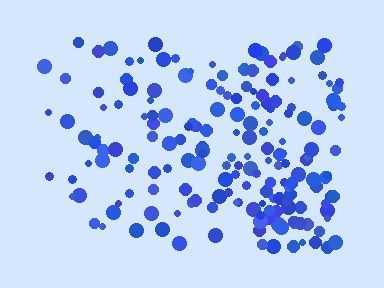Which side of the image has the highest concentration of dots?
The right.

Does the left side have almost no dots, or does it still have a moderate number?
Still a moderate number, just noticeably fewer than the right.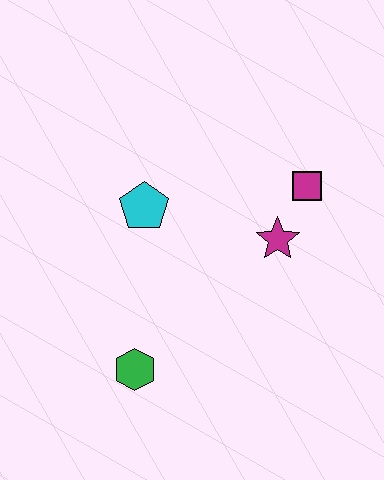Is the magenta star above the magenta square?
No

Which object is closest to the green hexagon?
The cyan pentagon is closest to the green hexagon.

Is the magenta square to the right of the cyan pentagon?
Yes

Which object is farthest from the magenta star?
The green hexagon is farthest from the magenta star.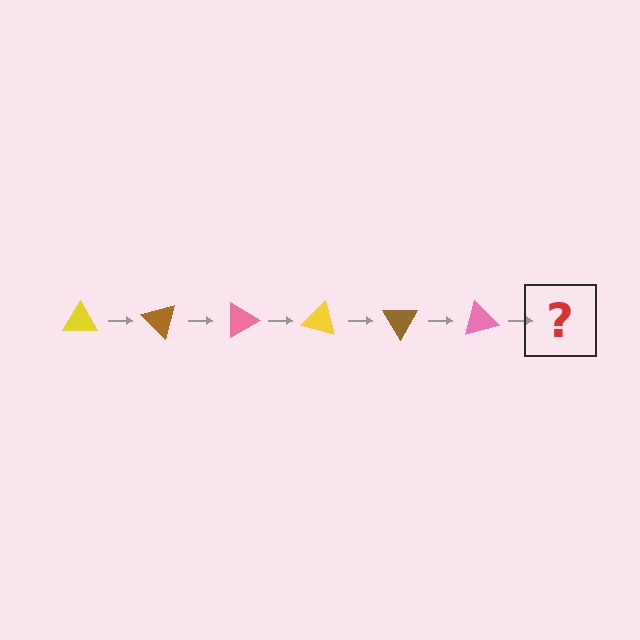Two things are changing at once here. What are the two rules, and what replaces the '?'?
The two rules are that it rotates 45 degrees each step and the color cycles through yellow, brown, and pink. The '?' should be a yellow triangle, rotated 270 degrees from the start.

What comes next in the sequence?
The next element should be a yellow triangle, rotated 270 degrees from the start.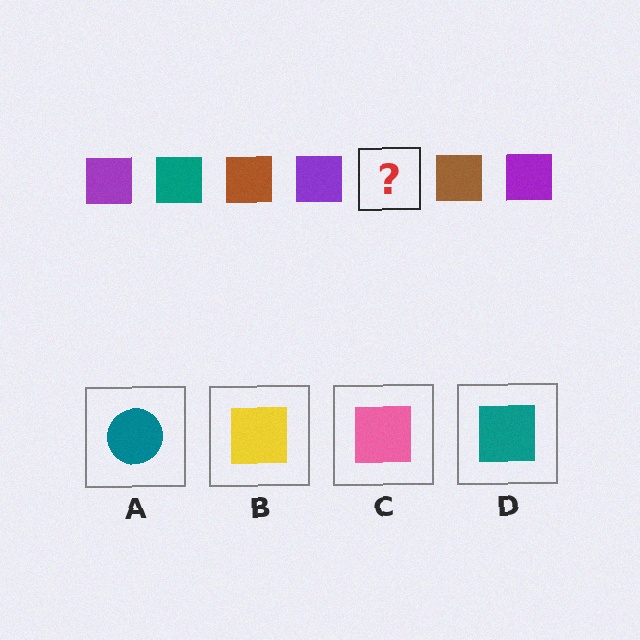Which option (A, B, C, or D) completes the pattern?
D.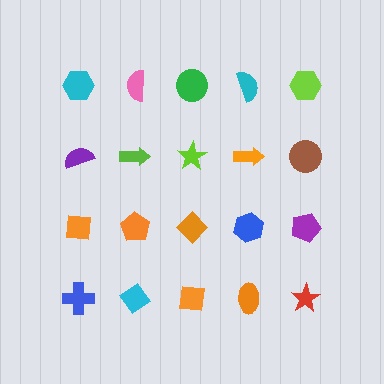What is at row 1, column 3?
A green circle.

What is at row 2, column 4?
An orange arrow.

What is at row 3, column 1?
An orange square.